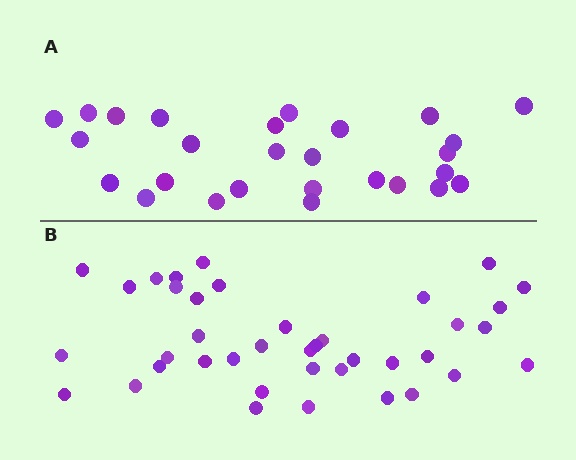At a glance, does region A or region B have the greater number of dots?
Region B (the bottom region) has more dots.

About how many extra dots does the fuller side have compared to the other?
Region B has roughly 12 or so more dots than region A.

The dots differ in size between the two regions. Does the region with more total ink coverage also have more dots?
No. Region A has more total ink coverage because its dots are larger, but region B actually contains more individual dots. Total area can be misleading — the number of items is what matters here.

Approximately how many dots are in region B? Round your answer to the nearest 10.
About 40 dots. (The exact count is 39, which rounds to 40.)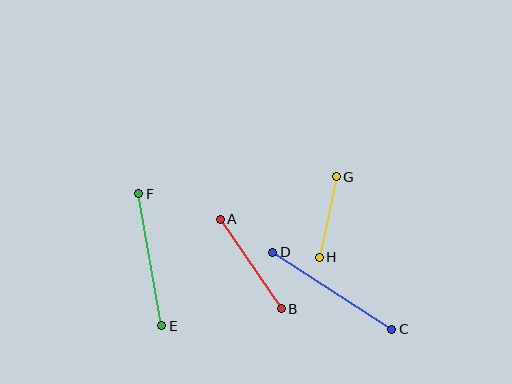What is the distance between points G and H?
The distance is approximately 82 pixels.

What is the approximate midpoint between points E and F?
The midpoint is at approximately (150, 260) pixels.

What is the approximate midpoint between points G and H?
The midpoint is at approximately (328, 217) pixels.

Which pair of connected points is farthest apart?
Points C and D are farthest apart.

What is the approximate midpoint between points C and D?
The midpoint is at approximately (332, 291) pixels.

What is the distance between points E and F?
The distance is approximately 134 pixels.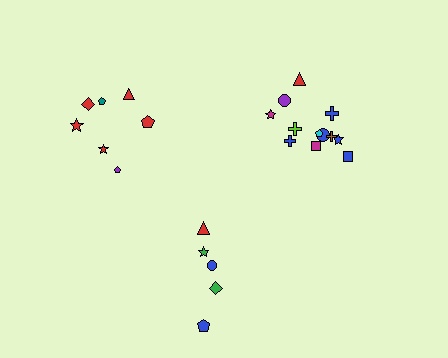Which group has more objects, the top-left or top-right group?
The top-right group.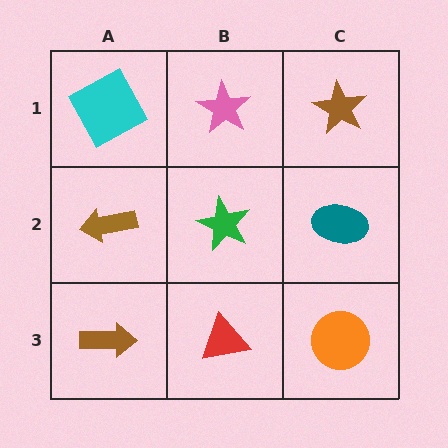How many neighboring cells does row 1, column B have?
3.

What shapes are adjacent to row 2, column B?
A pink star (row 1, column B), a red triangle (row 3, column B), a brown arrow (row 2, column A), a teal ellipse (row 2, column C).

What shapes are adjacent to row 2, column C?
A brown star (row 1, column C), an orange circle (row 3, column C), a green star (row 2, column B).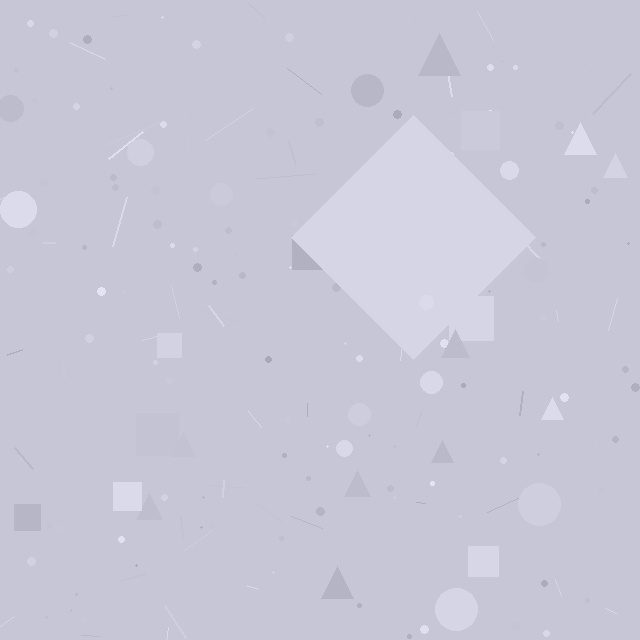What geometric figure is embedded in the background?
A diamond is embedded in the background.